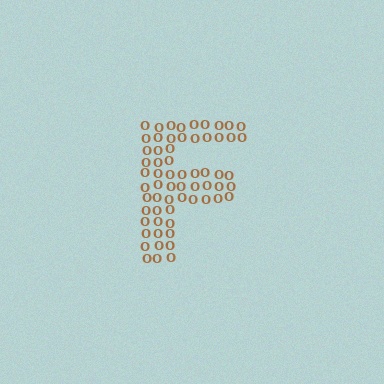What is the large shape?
The large shape is the letter F.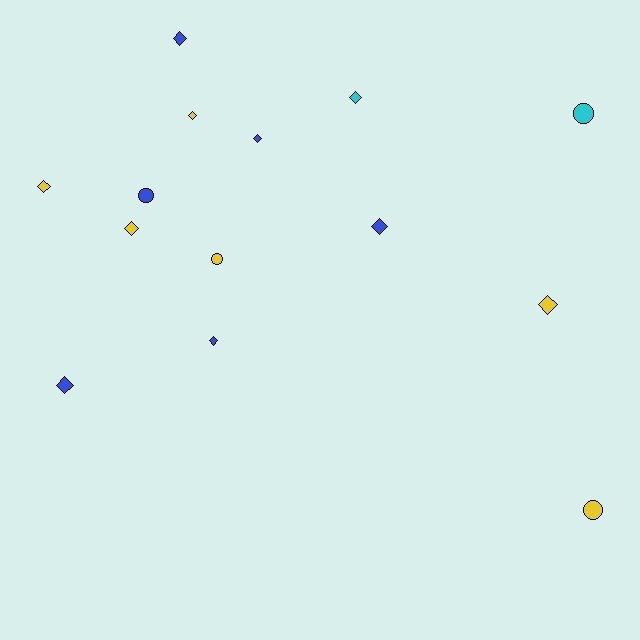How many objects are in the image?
There are 14 objects.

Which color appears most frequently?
Blue, with 6 objects.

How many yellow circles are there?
There are 2 yellow circles.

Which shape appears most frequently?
Diamond, with 10 objects.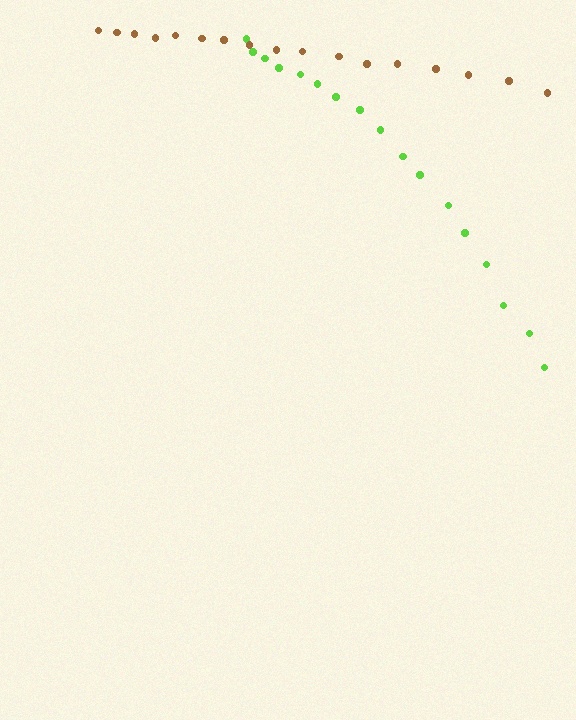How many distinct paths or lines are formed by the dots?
There are 2 distinct paths.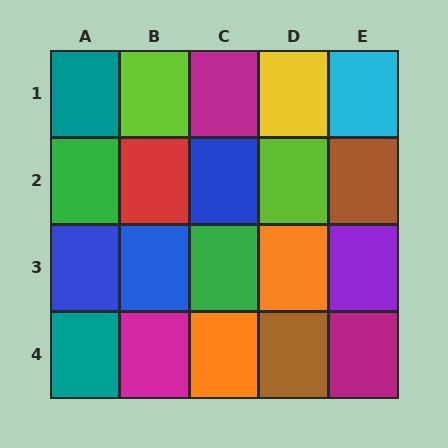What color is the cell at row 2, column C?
Blue.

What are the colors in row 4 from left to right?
Teal, magenta, orange, brown, magenta.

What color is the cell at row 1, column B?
Lime.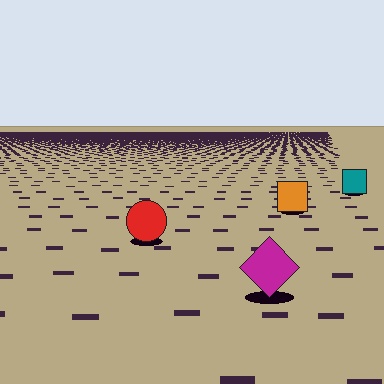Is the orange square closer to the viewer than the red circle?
No. The red circle is closer — you can tell from the texture gradient: the ground texture is coarser near it.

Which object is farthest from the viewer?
The teal square is farthest from the viewer. It appears smaller and the ground texture around it is denser.